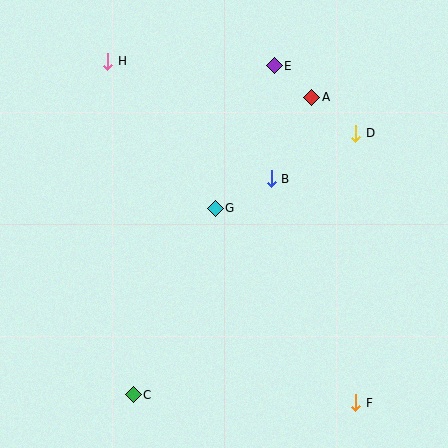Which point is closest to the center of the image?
Point G at (215, 208) is closest to the center.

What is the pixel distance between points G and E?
The distance between G and E is 154 pixels.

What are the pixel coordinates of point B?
Point B is at (271, 179).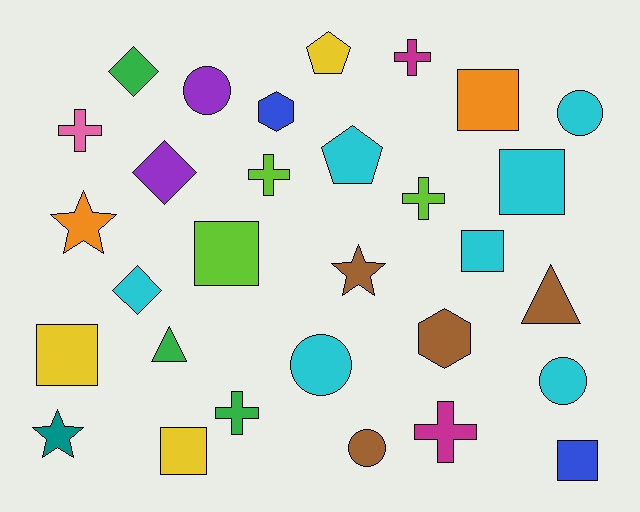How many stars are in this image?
There are 3 stars.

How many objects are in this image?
There are 30 objects.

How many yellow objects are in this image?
There are 3 yellow objects.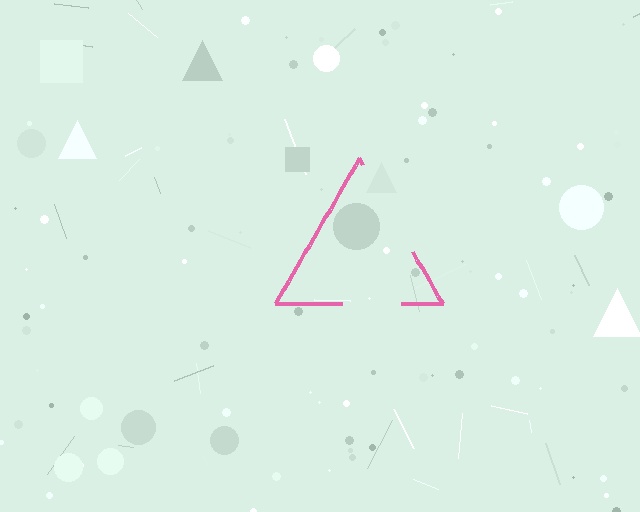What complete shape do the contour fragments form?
The contour fragments form a triangle.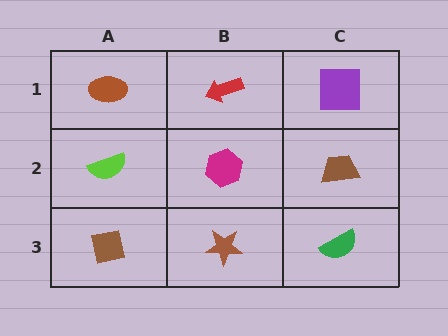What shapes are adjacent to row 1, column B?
A magenta hexagon (row 2, column B), a brown ellipse (row 1, column A), a purple square (row 1, column C).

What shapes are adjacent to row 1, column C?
A brown trapezoid (row 2, column C), a red arrow (row 1, column B).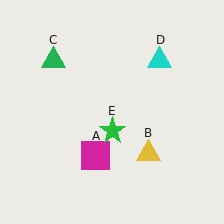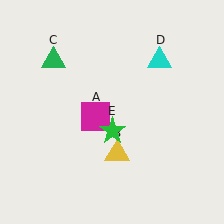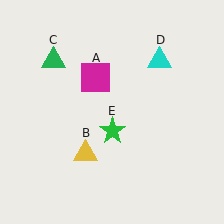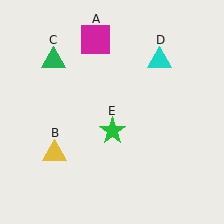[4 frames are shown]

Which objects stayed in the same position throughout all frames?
Green triangle (object C) and cyan triangle (object D) and green star (object E) remained stationary.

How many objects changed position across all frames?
2 objects changed position: magenta square (object A), yellow triangle (object B).